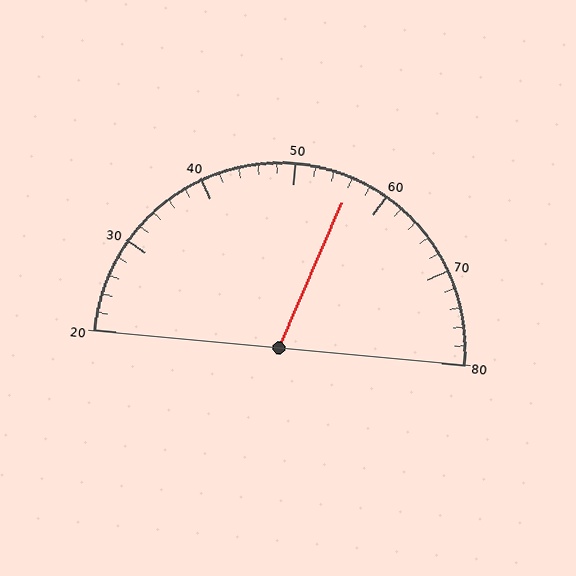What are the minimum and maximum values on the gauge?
The gauge ranges from 20 to 80.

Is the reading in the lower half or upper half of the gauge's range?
The reading is in the upper half of the range (20 to 80).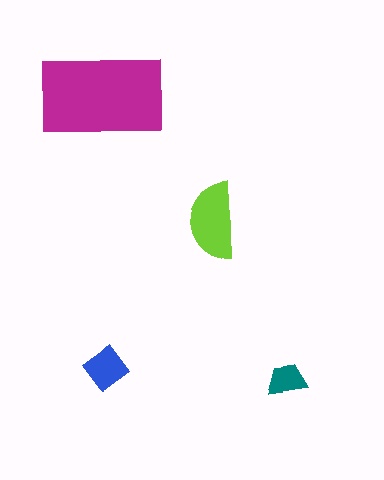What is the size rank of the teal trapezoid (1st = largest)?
4th.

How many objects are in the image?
There are 4 objects in the image.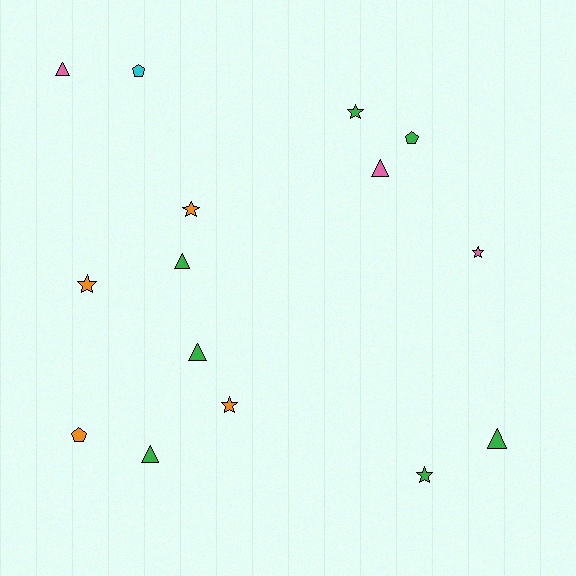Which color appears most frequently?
Green, with 7 objects.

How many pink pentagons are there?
There are no pink pentagons.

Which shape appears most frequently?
Triangle, with 6 objects.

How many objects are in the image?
There are 15 objects.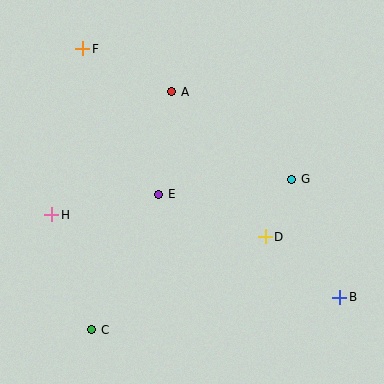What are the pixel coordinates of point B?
Point B is at (340, 297).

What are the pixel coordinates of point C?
Point C is at (92, 330).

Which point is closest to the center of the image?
Point E at (159, 194) is closest to the center.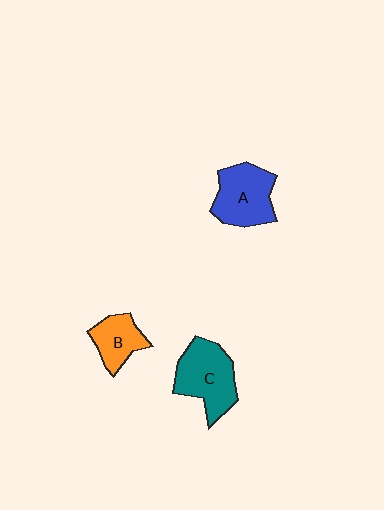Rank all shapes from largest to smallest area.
From largest to smallest: C (teal), A (blue), B (orange).